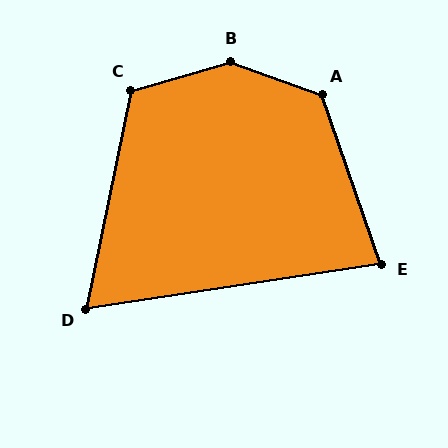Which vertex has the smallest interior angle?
D, at approximately 70 degrees.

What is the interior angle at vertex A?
Approximately 129 degrees (obtuse).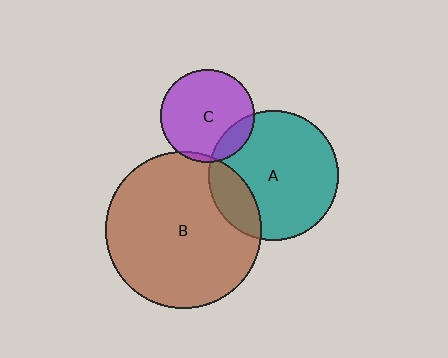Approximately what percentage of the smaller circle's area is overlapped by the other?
Approximately 20%.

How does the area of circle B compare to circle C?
Approximately 2.8 times.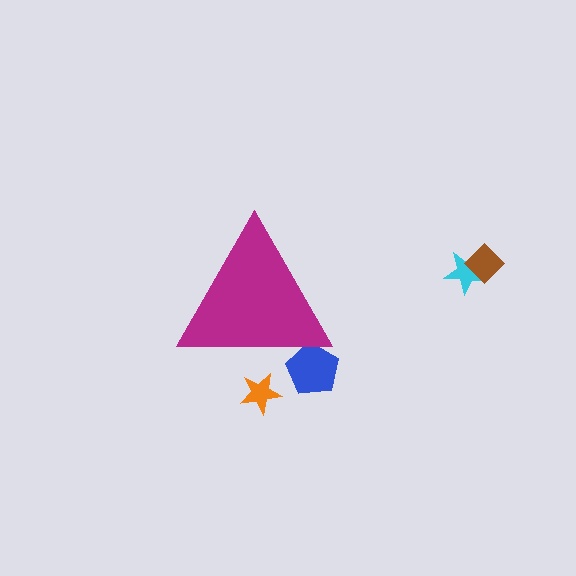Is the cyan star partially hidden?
No, the cyan star is fully visible.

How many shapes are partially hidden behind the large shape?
2 shapes are partially hidden.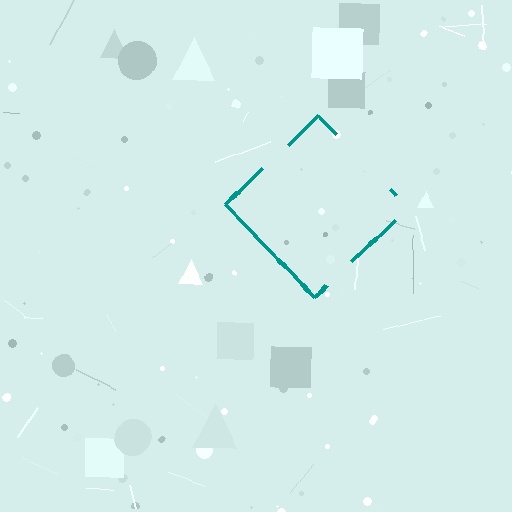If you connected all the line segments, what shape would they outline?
They would outline a diamond.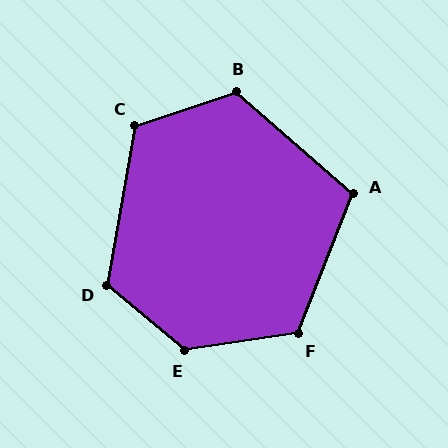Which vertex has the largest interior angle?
E, at approximately 132 degrees.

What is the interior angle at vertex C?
Approximately 119 degrees (obtuse).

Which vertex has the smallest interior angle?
A, at approximately 110 degrees.